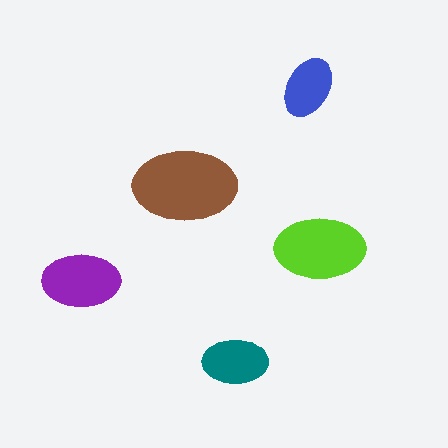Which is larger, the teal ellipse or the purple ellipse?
The purple one.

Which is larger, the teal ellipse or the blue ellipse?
The teal one.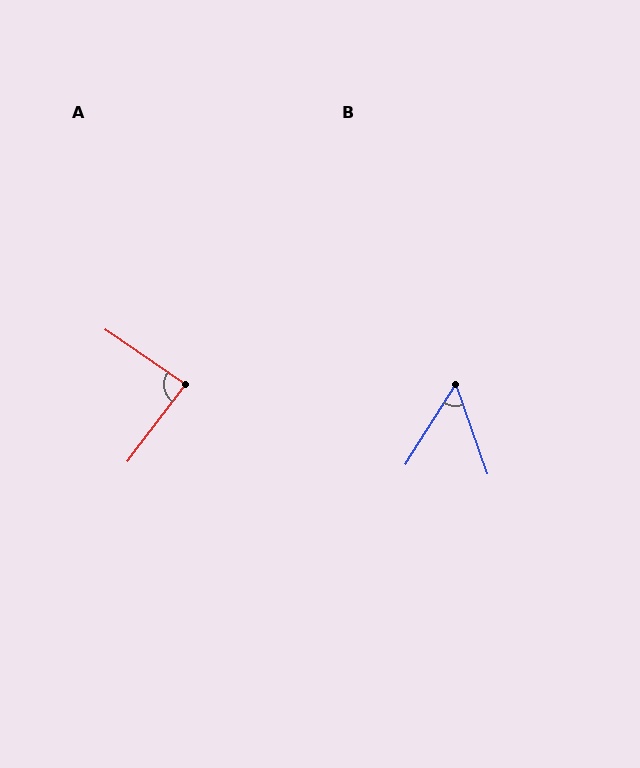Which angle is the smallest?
B, at approximately 52 degrees.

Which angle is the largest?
A, at approximately 87 degrees.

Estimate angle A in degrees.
Approximately 87 degrees.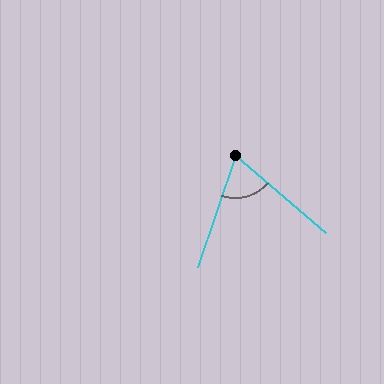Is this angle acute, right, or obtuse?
It is acute.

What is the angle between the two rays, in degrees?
Approximately 68 degrees.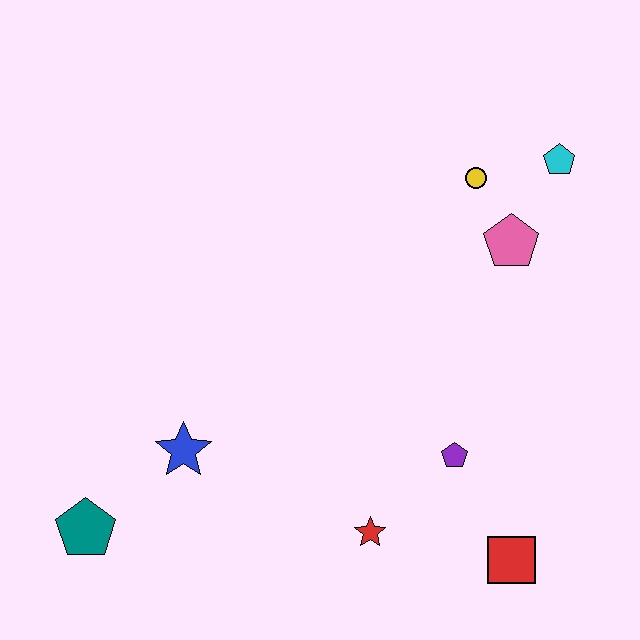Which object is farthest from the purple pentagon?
The teal pentagon is farthest from the purple pentagon.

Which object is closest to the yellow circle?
The pink pentagon is closest to the yellow circle.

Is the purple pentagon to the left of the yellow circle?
Yes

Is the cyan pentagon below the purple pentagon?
No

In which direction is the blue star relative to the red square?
The blue star is to the left of the red square.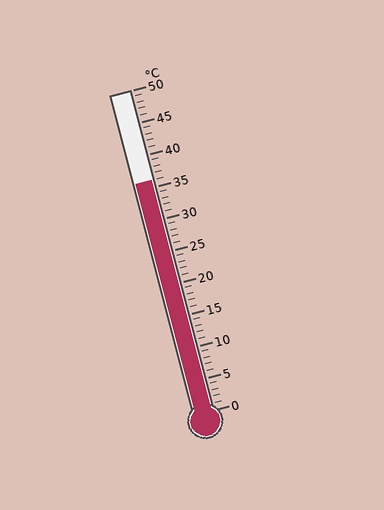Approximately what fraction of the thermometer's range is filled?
The thermometer is filled to approximately 70% of its range.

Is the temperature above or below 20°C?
The temperature is above 20°C.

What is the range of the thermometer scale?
The thermometer scale ranges from 0°C to 50°C.